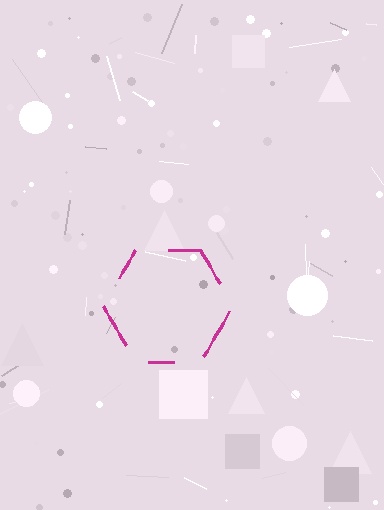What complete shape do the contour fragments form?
The contour fragments form a hexagon.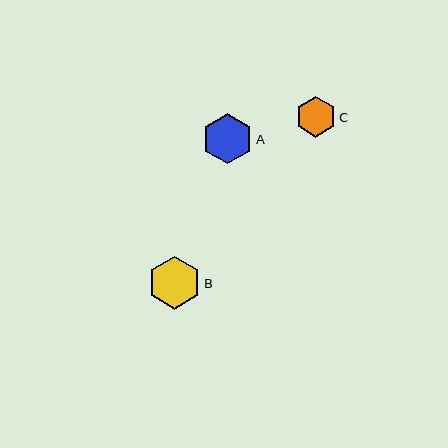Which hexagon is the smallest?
Hexagon C is the smallest with a size of approximately 41 pixels.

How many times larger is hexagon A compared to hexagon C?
Hexagon A is approximately 1.2 times the size of hexagon C.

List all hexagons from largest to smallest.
From largest to smallest: B, A, C.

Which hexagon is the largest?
Hexagon B is the largest with a size of approximately 53 pixels.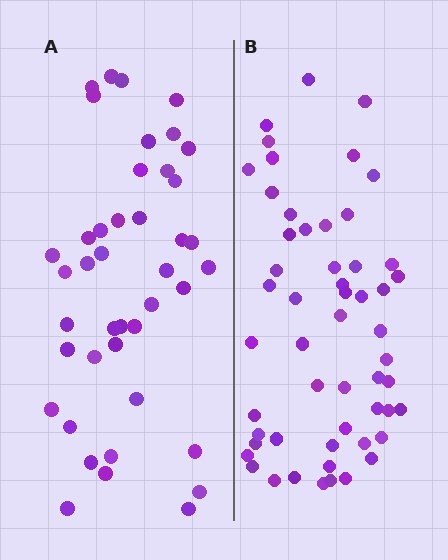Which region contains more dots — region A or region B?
Region B (the right region) has more dots.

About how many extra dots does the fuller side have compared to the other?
Region B has roughly 12 or so more dots than region A.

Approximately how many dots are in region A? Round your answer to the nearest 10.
About 40 dots. (The exact count is 42, which rounds to 40.)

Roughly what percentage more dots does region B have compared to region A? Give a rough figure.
About 30% more.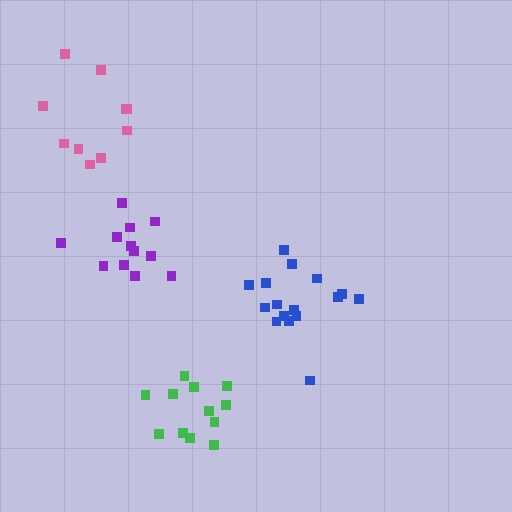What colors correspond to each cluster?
The clusters are colored: green, blue, purple, pink.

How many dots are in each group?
Group 1: 12 dots, Group 2: 16 dots, Group 3: 12 dots, Group 4: 10 dots (50 total).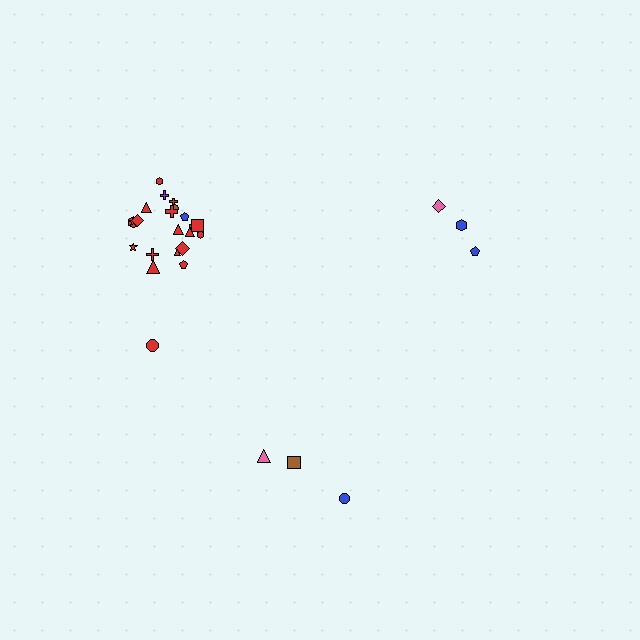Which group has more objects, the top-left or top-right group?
The top-left group.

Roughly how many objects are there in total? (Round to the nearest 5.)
Roughly 30 objects in total.